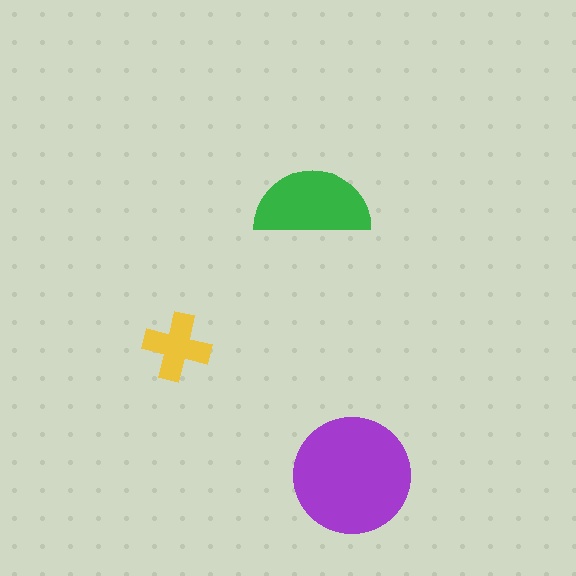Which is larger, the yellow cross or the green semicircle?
The green semicircle.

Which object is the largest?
The purple circle.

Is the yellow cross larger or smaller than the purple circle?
Smaller.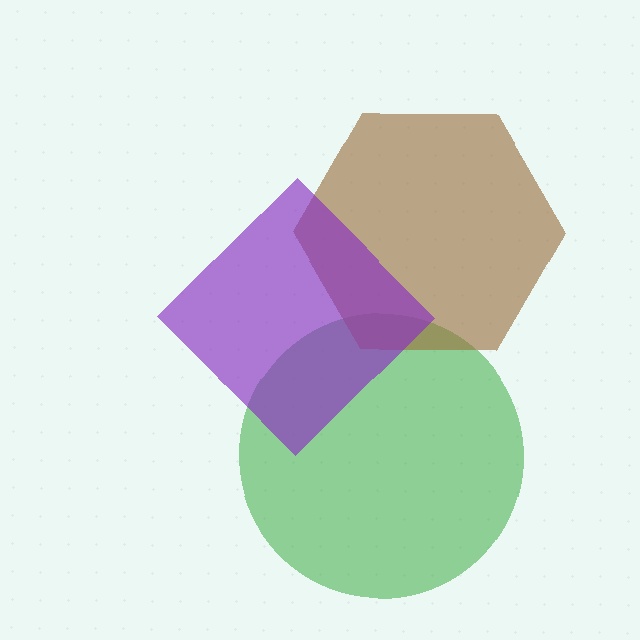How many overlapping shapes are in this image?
There are 3 overlapping shapes in the image.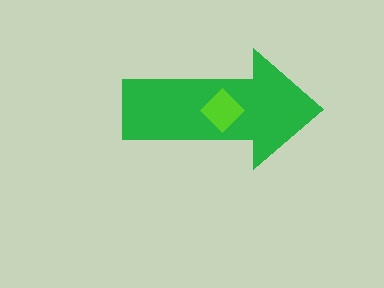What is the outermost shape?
The green arrow.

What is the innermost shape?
The lime diamond.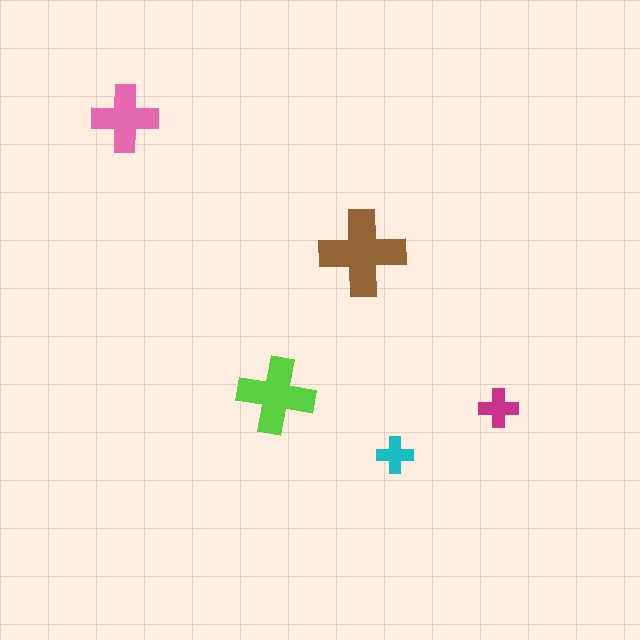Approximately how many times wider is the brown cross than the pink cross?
About 1.5 times wider.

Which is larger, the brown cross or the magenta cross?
The brown one.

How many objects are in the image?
There are 5 objects in the image.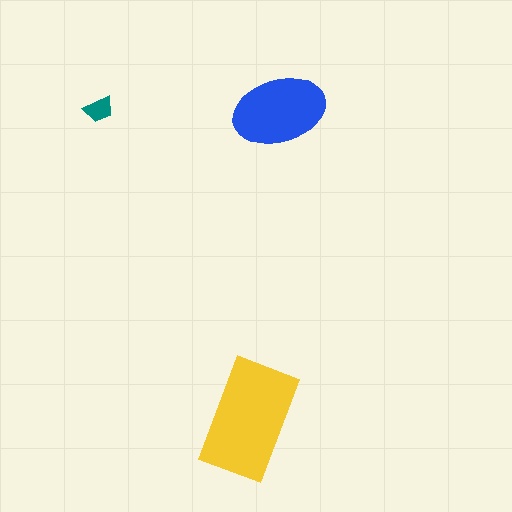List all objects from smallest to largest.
The teal trapezoid, the blue ellipse, the yellow rectangle.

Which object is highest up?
The teal trapezoid is topmost.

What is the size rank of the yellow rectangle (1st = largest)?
1st.